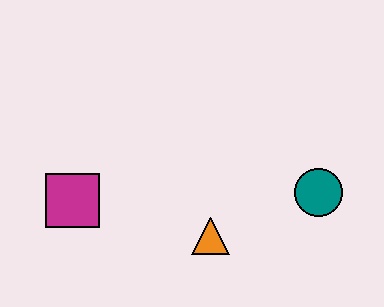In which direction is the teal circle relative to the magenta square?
The teal circle is to the right of the magenta square.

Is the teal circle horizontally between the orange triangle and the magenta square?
No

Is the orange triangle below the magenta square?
Yes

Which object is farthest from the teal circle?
The magenta square is farthest from the teal circle.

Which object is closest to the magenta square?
The orange triangle is closest to the magenta square.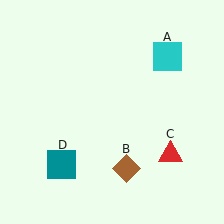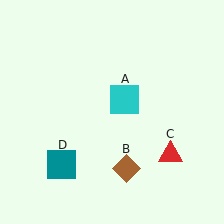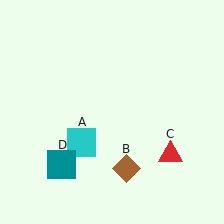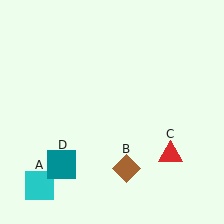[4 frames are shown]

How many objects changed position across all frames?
1 object changed position: cyan square (object A).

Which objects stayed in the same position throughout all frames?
Brown diamond (object B) and red triangle (object C) and teal square (object D) remained stationary.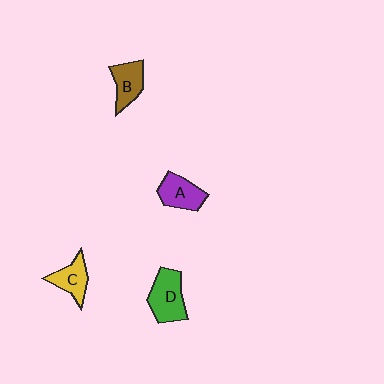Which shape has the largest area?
Shape D (green).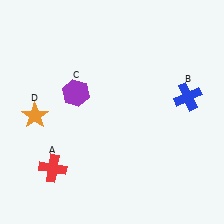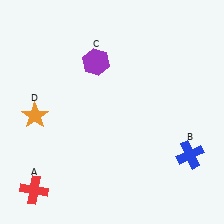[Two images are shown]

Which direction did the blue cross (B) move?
The blue cross (B) moved down.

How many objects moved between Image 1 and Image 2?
3 objects moved between the two images.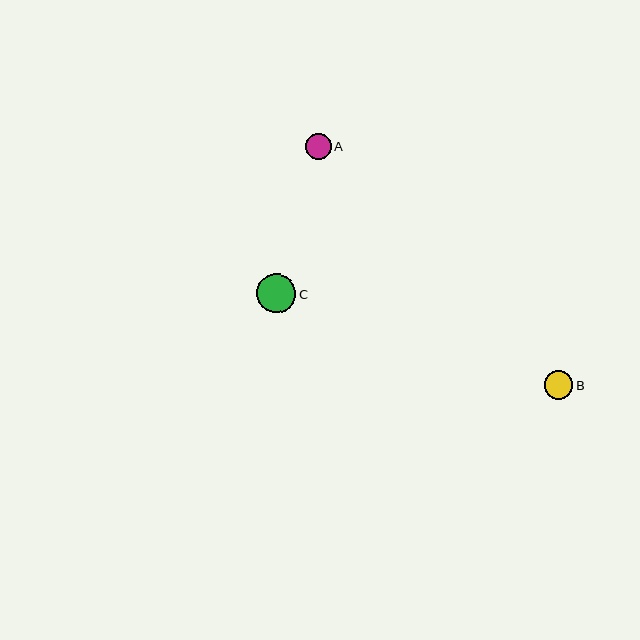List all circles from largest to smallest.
From largest to smallest: C, B, A.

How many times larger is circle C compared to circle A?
Circle C is approximately 1.5 times the size of circle A.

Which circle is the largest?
Circle C is the largest with a size of approximately 39 pixels.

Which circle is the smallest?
Circle A is the smallest with a size of approximately 26 pixels.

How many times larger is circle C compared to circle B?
Circle C is approximately 1.4 times the size of circle B.